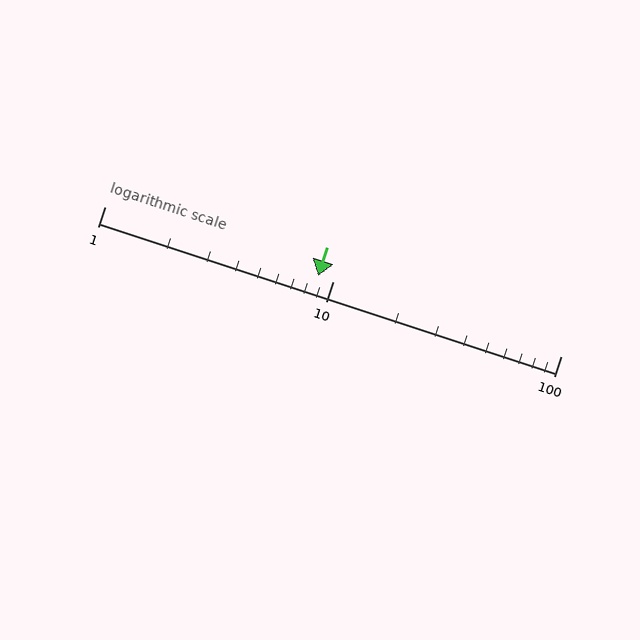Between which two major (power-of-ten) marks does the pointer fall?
The pointer is between 1 and 10.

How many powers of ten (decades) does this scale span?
The scale spans 2 decades, from 1 to 100.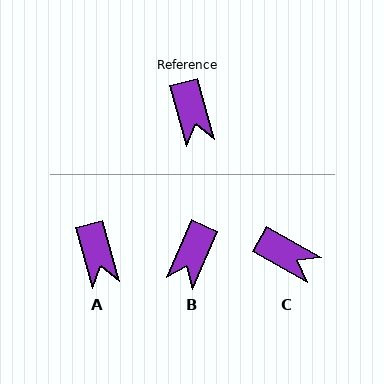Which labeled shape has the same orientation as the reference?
A.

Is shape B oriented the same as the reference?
No, it is off by about 40 degrees.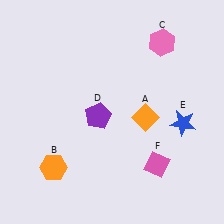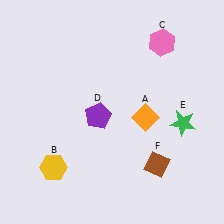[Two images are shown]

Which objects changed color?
B changed from orange to yellow. E changed from blue to green. F changed from pink to brown.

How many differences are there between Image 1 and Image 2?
There are 3 differences between the two images.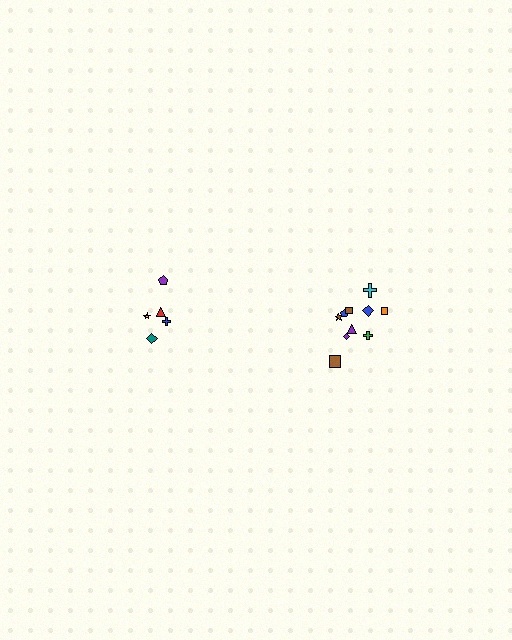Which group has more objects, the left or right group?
The right group.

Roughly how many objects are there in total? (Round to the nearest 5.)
Roughly 15 objects in total.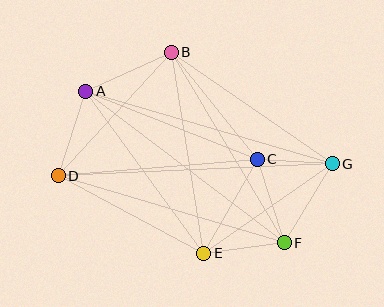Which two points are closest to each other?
Points C and G are closest to each other.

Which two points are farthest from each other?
Points D and G are farthest from each other.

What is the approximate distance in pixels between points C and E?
The distance between C and E is approximately 108 pixels.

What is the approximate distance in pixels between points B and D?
The distance between B and D is approximately 168 pixels.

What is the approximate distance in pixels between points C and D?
The distance between C and D is approximately 200 pixels.